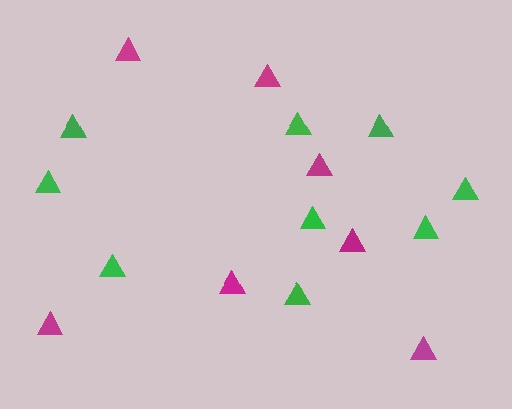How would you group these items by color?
There are 2 groups: one group of magenta triangles (7) and one group of green triangles (9).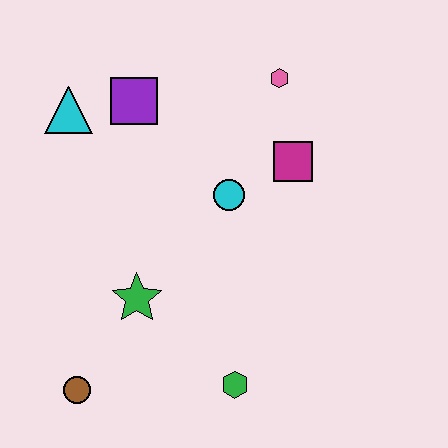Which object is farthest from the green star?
The pink hexagon is farthest from the green star.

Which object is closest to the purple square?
The cyan triangle is closest to the purple square.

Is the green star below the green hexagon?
No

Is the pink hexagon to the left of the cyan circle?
No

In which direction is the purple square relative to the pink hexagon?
The purple square is to the left of the pink hexagon.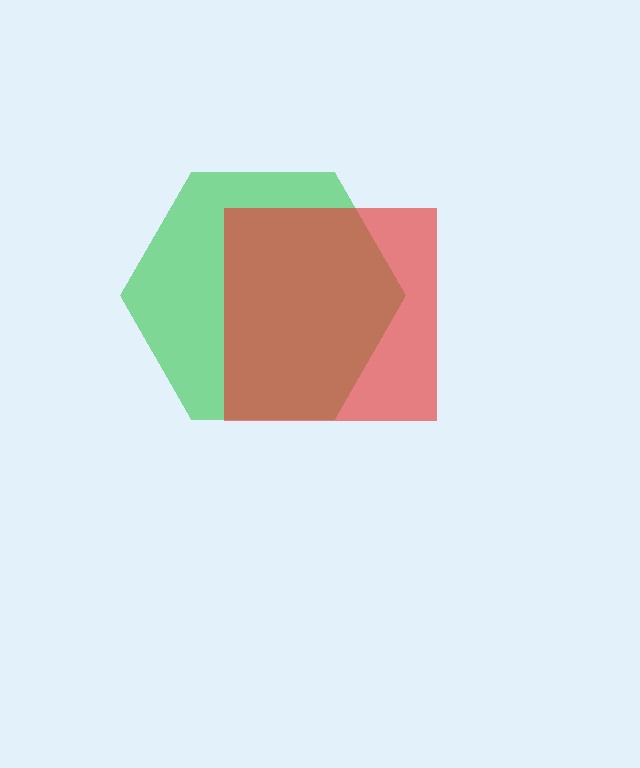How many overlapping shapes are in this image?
There are 2 overlapping shapes in the image.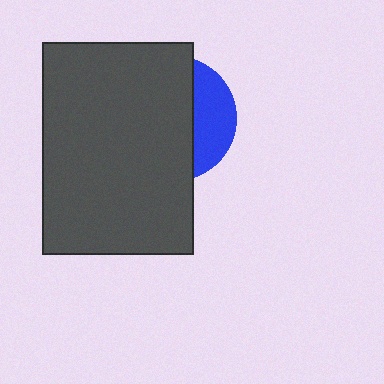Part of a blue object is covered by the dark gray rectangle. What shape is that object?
It is a circle.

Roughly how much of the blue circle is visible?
A small part of it is visible (roughly 31%).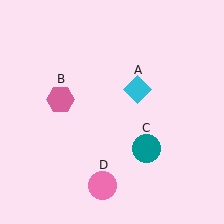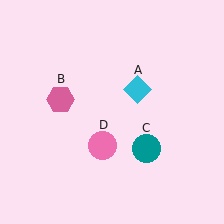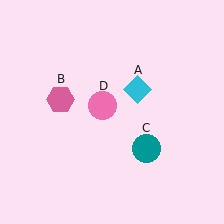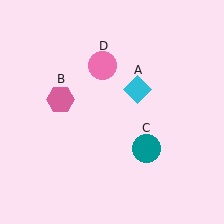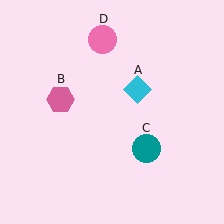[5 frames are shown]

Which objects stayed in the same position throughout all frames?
Cyan diamond (object A) and pink hexagon (object B) and teal circle (object C) remained stationary.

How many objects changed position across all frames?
1 object changed position: pink circle (object D).